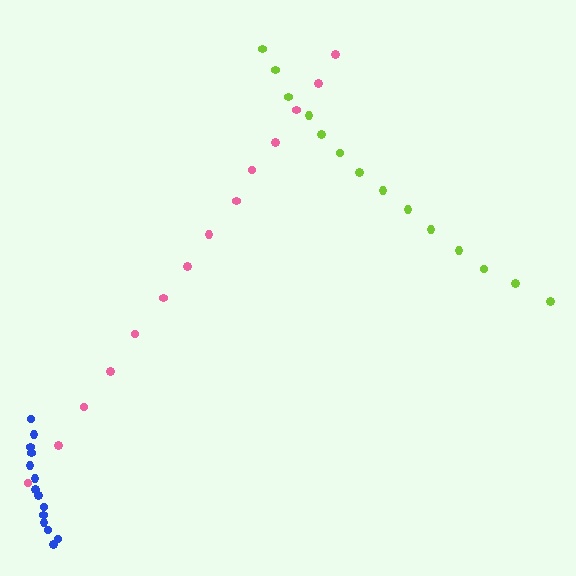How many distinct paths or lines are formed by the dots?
There are 3 distinct paths.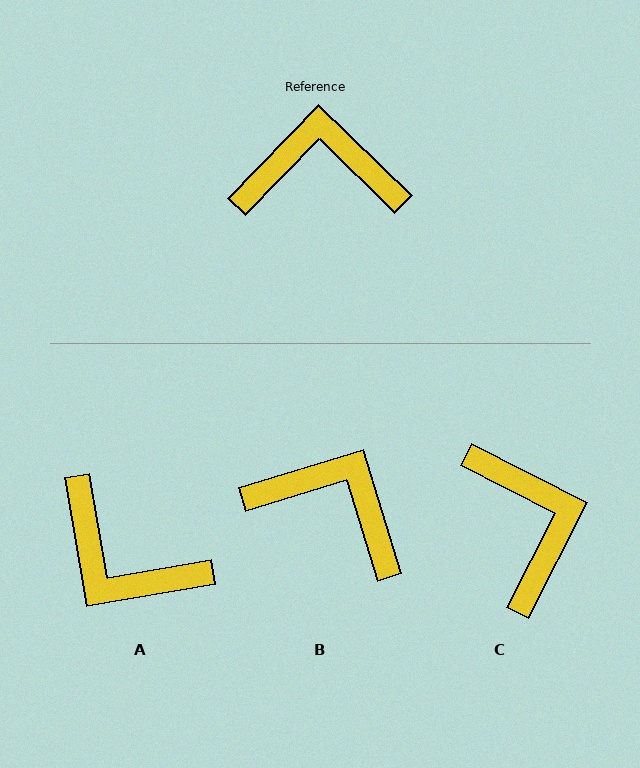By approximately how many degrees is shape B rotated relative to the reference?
Approximately 29 degrees clockwise.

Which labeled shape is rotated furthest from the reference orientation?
A, about 144 degrees away.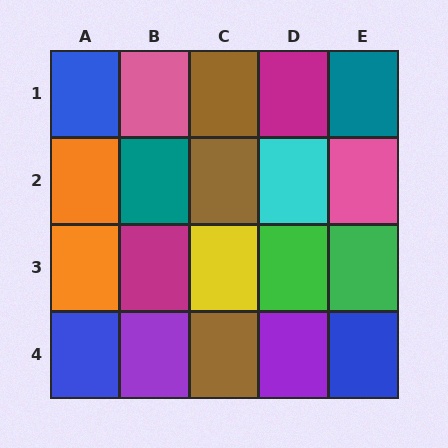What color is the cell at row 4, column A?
Blue.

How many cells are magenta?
2 cells are magenta.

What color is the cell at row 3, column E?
Green.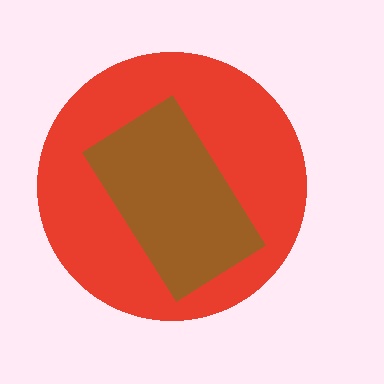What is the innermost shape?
The brown rectangle.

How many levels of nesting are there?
2.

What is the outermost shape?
The red circle.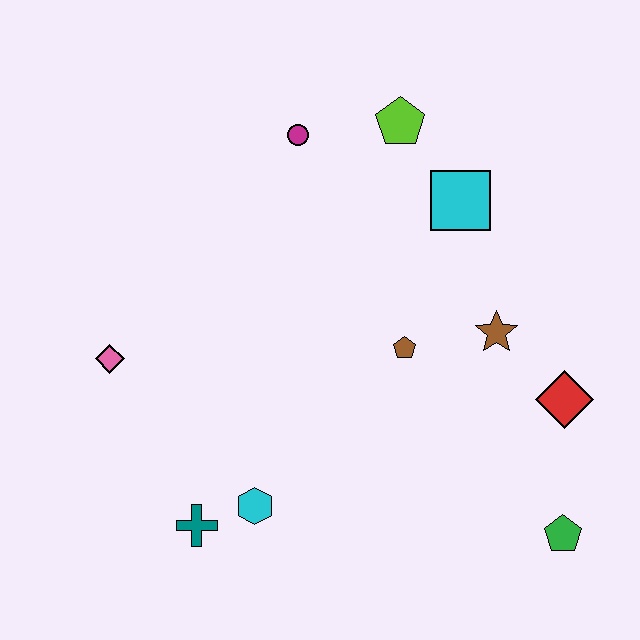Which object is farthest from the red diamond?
The pink diamond is farthest from the red diamond.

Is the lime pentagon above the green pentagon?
Yes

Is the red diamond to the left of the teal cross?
No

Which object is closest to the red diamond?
The brown star is closest to the red diamond.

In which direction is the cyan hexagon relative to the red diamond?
The cyan hexagon is to the left of the red diamond.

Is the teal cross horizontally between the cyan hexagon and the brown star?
No